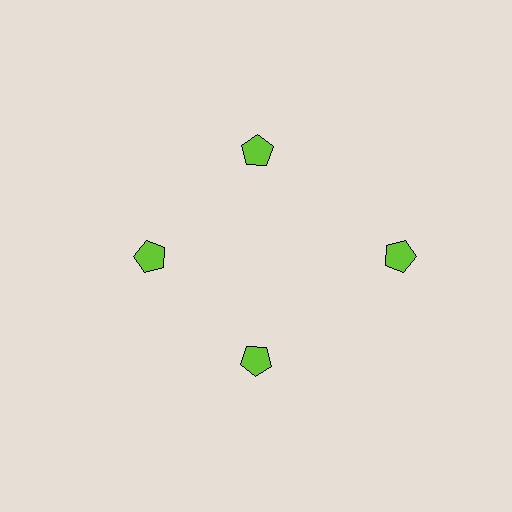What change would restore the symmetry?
The symmetry would be restored by moving it inward, back onto the ring so that all 4 pentagons sit at equal angles and equal distance from the center.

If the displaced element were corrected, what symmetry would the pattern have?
It would have 4-fold rotational symmetry — the pattern would map onto itself every 90 degrees.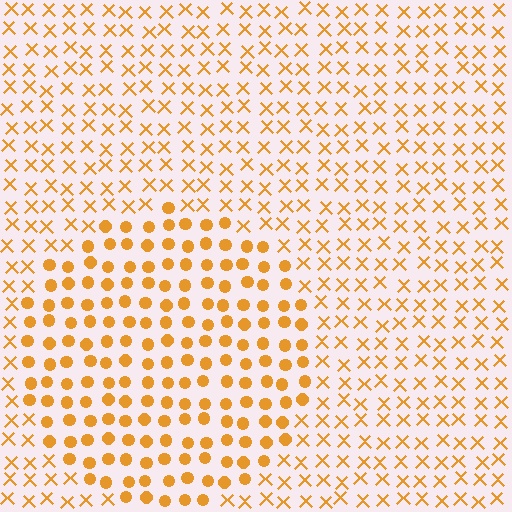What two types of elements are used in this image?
The image uses circles inside the circle region and X marks outside it.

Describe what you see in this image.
The image is filled with small orange elements arranged in a uniform grid. A circle-shaped region contains circles, while the surrounding area contains X marks. The boundary is defined purely by the change in element shape.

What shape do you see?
I see a circle.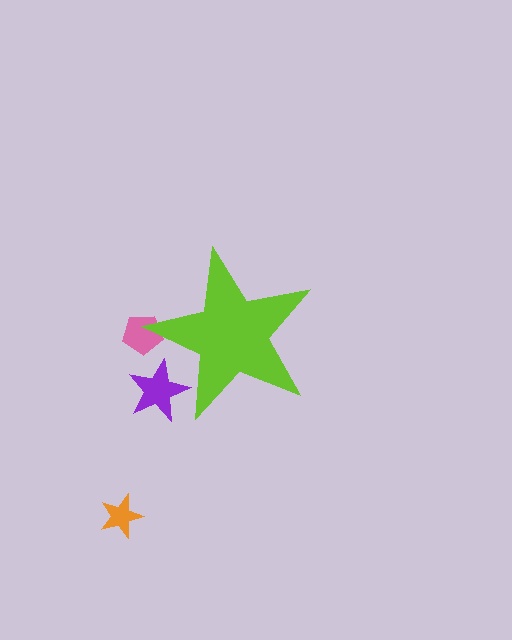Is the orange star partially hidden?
No, the orange star is fully visible.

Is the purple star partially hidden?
Yes, the purple star is partially hidden behind the lime star.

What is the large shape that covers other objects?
A lime star.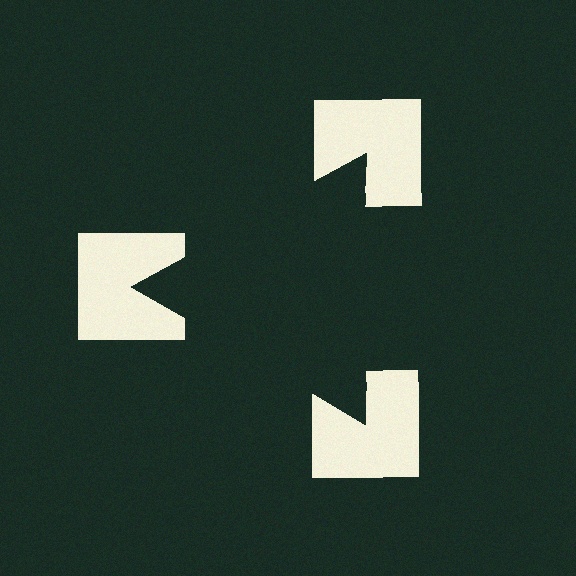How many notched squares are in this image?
There are 3 — one at each vertex of the illusory triangle.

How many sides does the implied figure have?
3 sides.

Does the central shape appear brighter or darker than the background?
It typically appears slightly darker than the background, even though no actual brightness change is drawn.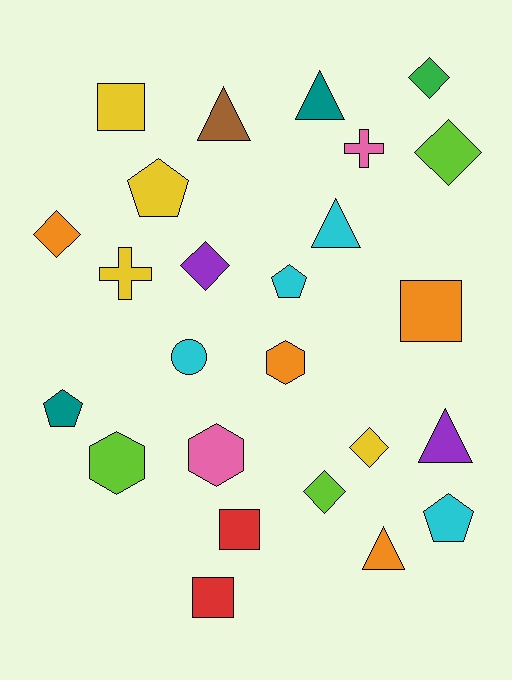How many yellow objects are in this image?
There are 4 yellow objects.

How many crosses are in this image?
There are 2 crosses.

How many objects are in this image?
There are 25 objects.